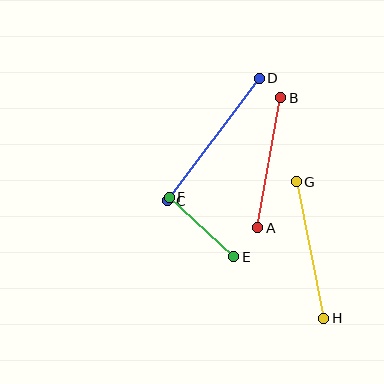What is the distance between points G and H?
The distance is approximately 139 pixels.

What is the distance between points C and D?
The distance is approximately 153 pixels.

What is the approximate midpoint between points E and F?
The midpoint is at approximately (201, 227) pixels.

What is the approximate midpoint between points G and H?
The midpoint is at approximately (310, 250) pixels.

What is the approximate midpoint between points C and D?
The midpoint is at approximately (213, 139) pixels.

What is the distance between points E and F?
The distance is approximately 88 pixels.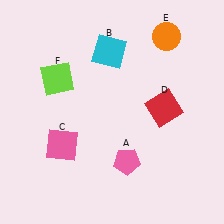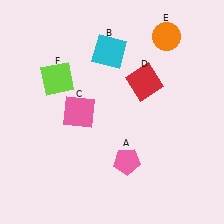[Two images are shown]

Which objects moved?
The objects that moved are: the pink square (C), the red square (D).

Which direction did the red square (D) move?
The red square (D) moved up.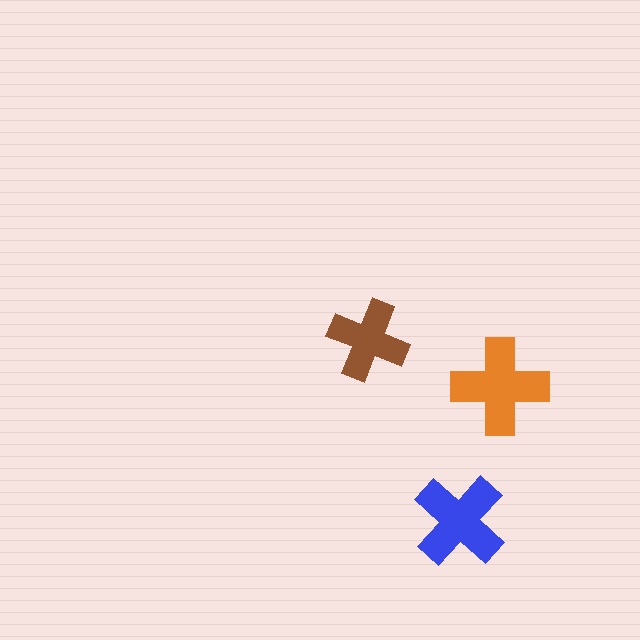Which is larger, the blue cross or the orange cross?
The orange one.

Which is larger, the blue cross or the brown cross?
The blue one.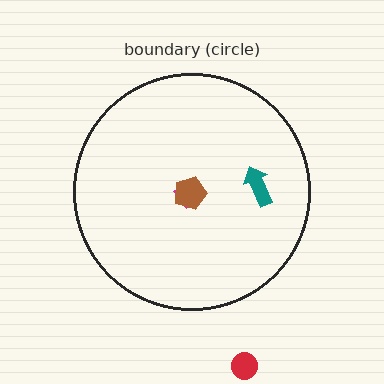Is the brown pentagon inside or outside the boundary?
Inside.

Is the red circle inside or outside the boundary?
Outside.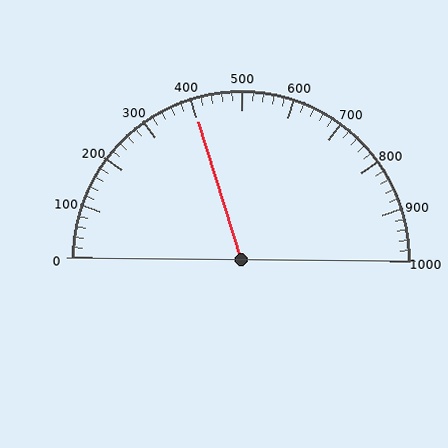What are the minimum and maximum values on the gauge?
The gauge ranges from 0 to 1000.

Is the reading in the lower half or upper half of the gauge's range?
The reading is in the lower half of the range (0 to 1000).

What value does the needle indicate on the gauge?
The needle indicates approximately 400.